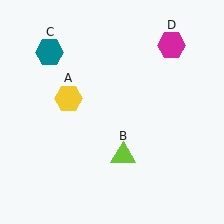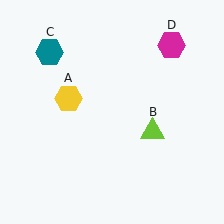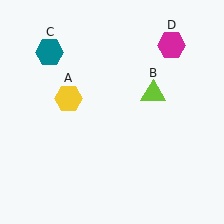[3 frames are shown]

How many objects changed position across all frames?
1 object changed position: lime triangle (object B).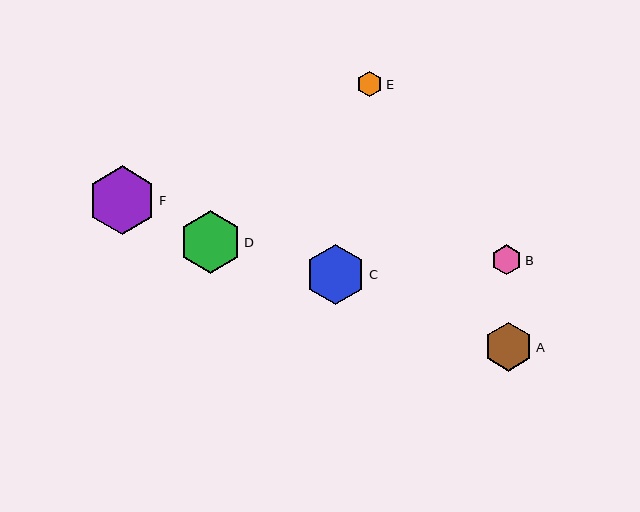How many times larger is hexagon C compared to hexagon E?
Hexagon C is approximately 2.3 times the size of hexagon E.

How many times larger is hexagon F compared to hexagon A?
Hexagon F is approximately 1.4 times the size of hexagon A.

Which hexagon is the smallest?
Hexagon E is the smallest with a size of approximately 26 pixels.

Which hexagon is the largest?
Hexagon F is the largest with a size of approximately 69 pixels.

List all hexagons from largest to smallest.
From largest to smallest: F, D, C, A, B, E.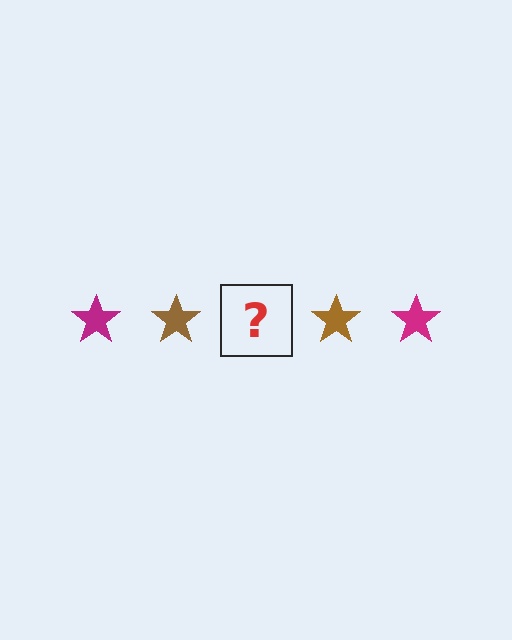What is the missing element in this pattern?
The missing element is a magenta star.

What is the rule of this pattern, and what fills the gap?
The rule is that the pattern cycles through magenta, brown stars. The gap should be filled with a magenta star.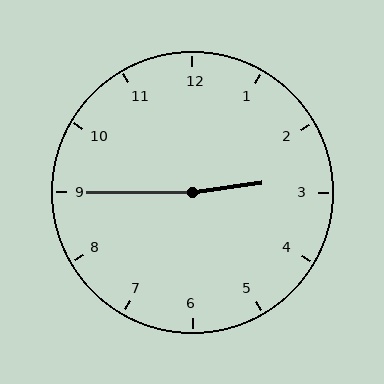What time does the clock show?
2:45.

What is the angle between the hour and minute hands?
Approximately 172 degrees.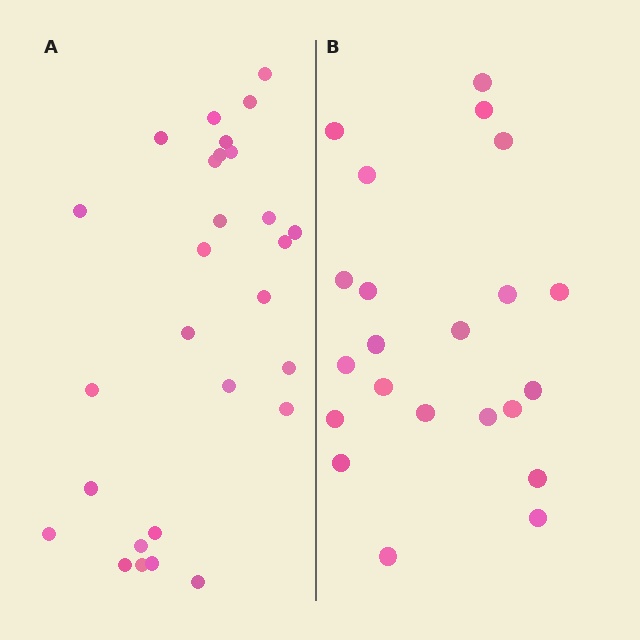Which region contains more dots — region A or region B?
Region A (the left region) has more dots.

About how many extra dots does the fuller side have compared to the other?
Region A has about 6 more dots than region B.